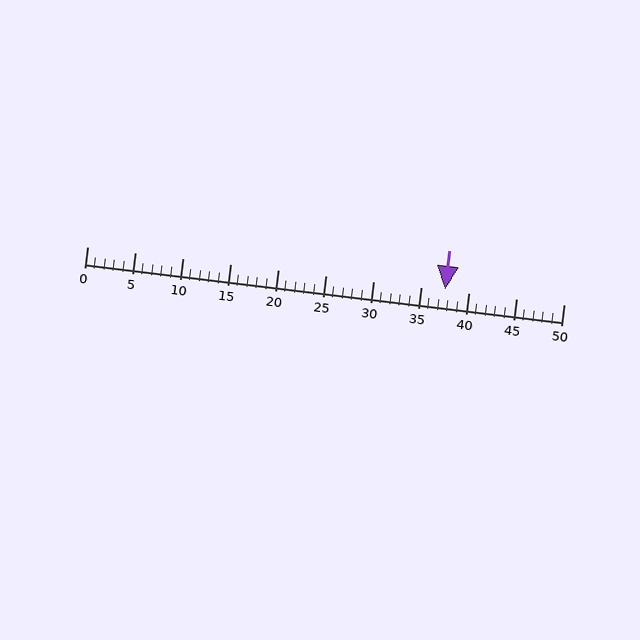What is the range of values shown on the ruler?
The ruler shows values from 0 to 50.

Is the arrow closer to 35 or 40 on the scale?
The arrow is closer to 40.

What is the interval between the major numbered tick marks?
The major tick marks are spaced 5 units apart.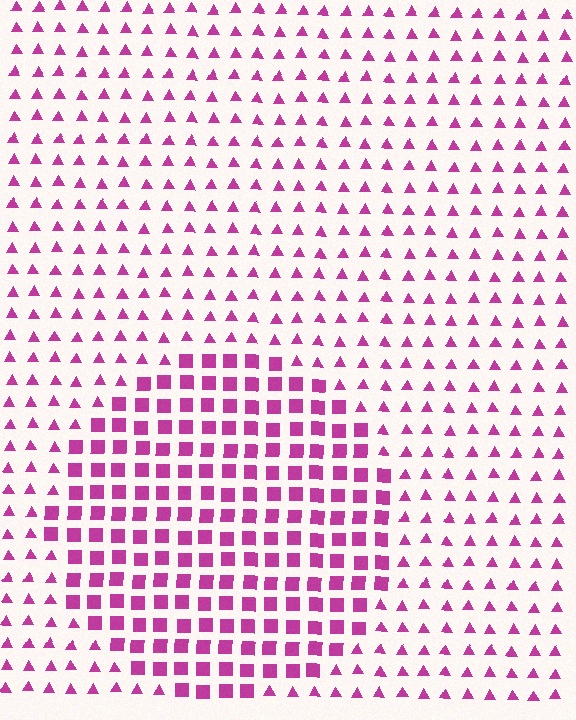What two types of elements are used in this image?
The image uses squares inside the circle region and triangles outside it.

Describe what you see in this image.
The image is filled with small magenta elements arranged in a uniform grid. A circle-shaped region contains squares, while the surrounding area contains triangles. The boundary is defined purely by the change in element shape.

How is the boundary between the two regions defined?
The boundary is defined by a change in element shape: squares inside vs. triangles outside. All elements share the same color and spacing.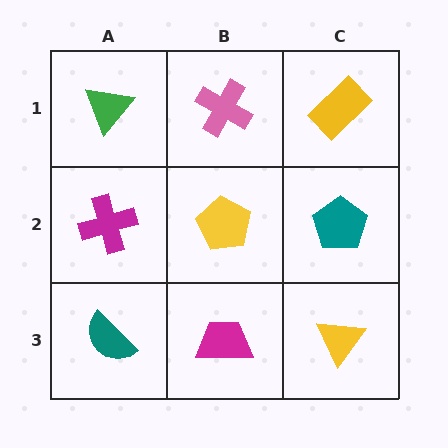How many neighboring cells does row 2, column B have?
4.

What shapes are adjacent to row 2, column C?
A yellow rectangle (row 1, column C), a yellow triangle (row 3, column C), a yellow pentagon (row 2, column B).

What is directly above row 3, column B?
A yellow pentagon.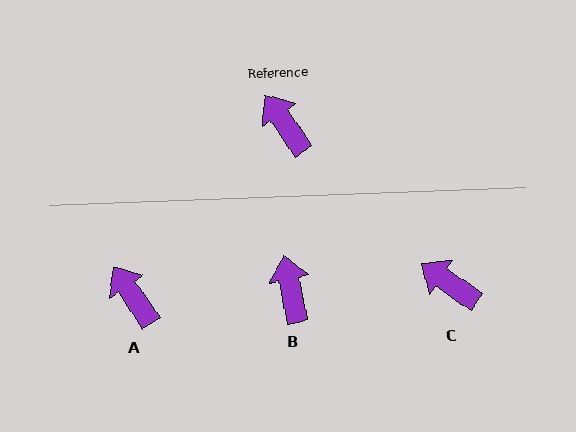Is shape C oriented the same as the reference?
No, it is off by about 21 degrees.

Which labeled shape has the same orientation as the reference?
A.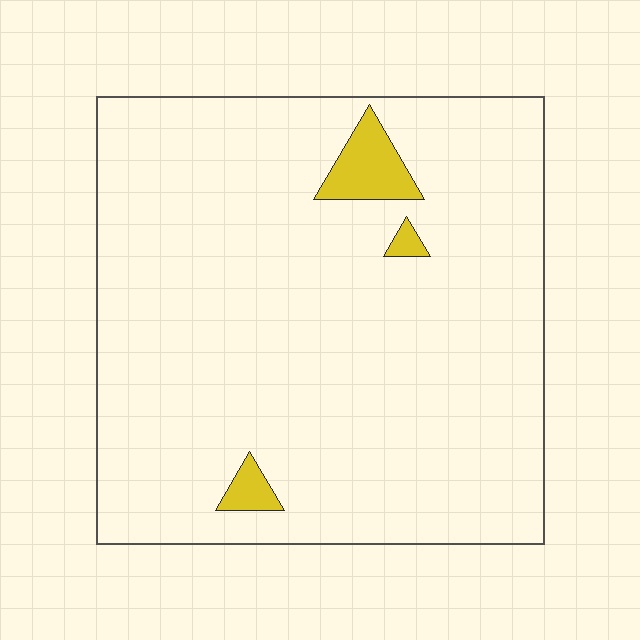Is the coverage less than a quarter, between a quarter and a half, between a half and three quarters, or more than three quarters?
Less than a quarter.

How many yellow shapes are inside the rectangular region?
3.